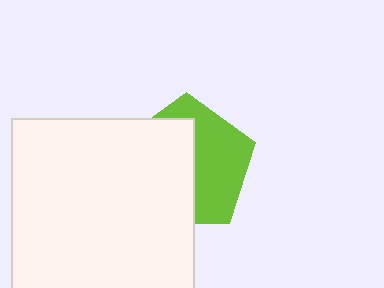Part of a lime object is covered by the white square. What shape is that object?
It is a pentagon.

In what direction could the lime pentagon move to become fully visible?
The lime pentagon could move right. That would shift it out from behind the white square entirely.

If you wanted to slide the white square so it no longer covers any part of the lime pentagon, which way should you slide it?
Slide it left — that is the most direct way to separate the two shapes.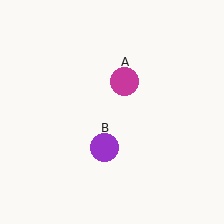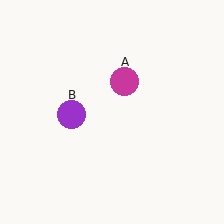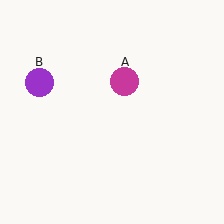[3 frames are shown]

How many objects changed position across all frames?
1 object changed position: purple circle (object B).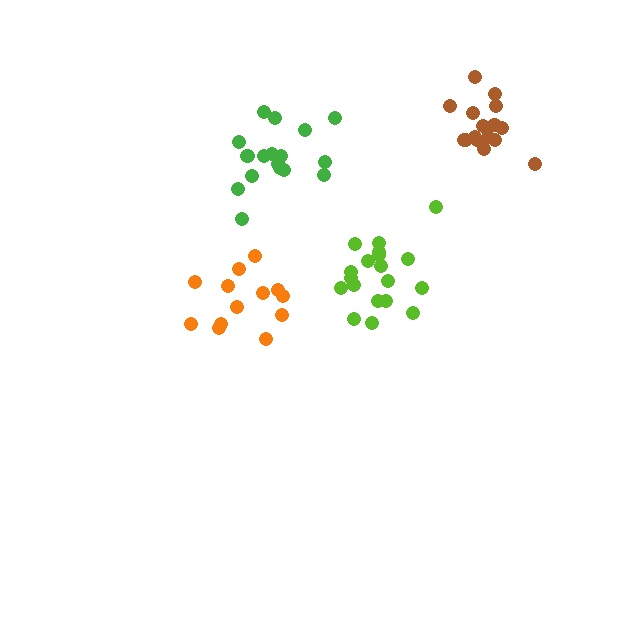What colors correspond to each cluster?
The clusters are colored: lime, orange, green, brown.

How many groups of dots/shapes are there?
There are 4 groups.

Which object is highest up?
The brown cluster is topmost.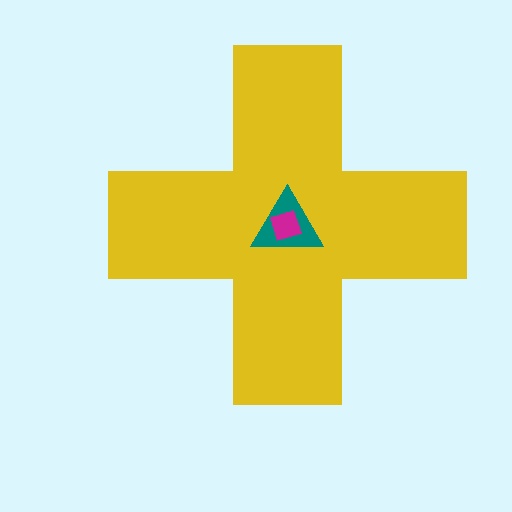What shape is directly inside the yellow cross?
The teal triangle.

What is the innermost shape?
The magenta square.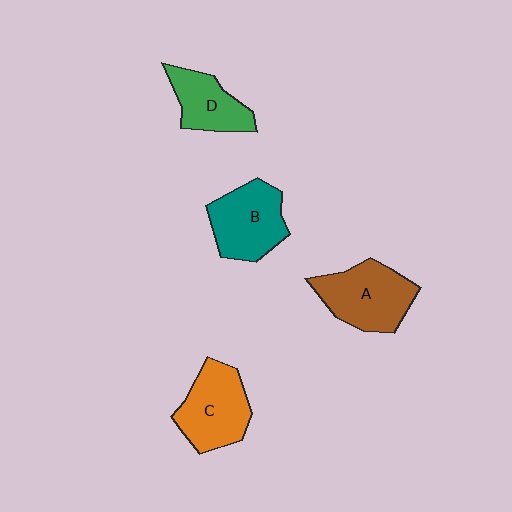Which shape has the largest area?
Shape A (brown).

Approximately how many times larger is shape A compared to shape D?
Approximately 1.4 times.